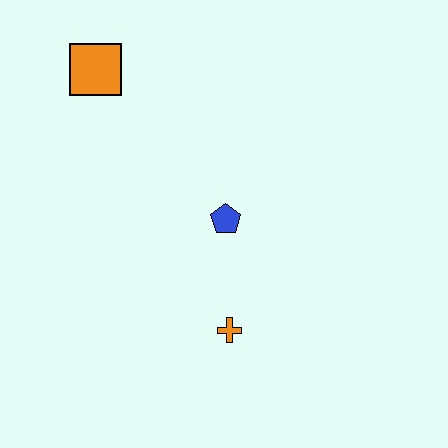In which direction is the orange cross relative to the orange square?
The orange cross is below the orange square.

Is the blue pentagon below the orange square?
Yes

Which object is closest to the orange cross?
The blue pentagon is closest to the orange cross.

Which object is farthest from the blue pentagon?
The orange square is farthest from the blue pentagon.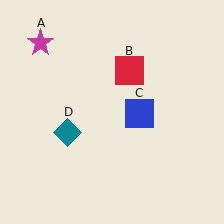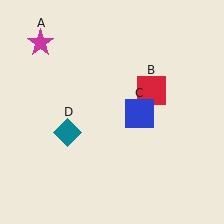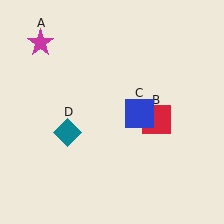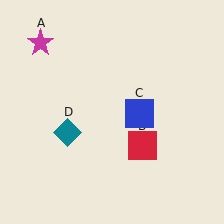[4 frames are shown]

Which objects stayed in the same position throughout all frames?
Magenta star (object A) and blue square (object C) and teal diamond (object D) remained stationary.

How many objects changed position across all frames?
1 object changed position: red square (object B).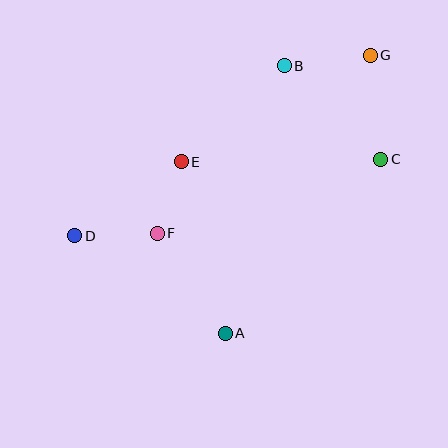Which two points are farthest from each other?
Points D and G are farthest from each other.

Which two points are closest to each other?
Points E and F are closest to each other.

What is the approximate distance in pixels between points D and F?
The distance between D and F is approximately 83 pixels.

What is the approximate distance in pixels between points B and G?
The distance between B and G is approximately 87 pixels.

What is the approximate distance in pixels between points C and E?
The distance between C and E is approximately 200 pixels.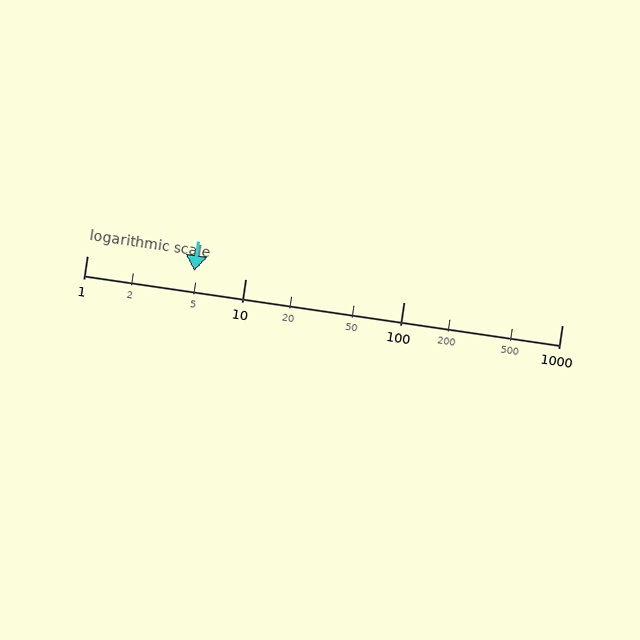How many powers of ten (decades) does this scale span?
The scale spans 3 decades, from 1 to 1000.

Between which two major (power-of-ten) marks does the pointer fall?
The pointer is between 1 and 10.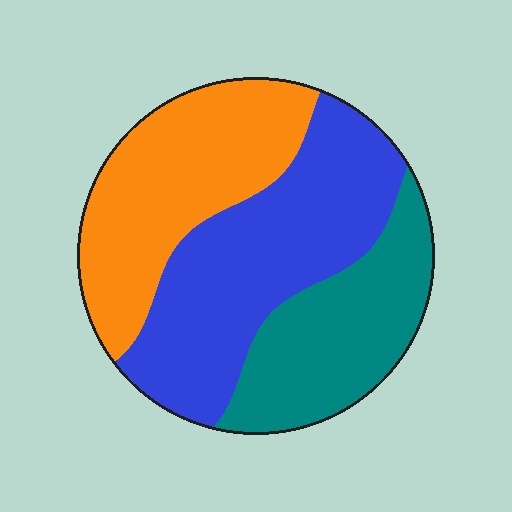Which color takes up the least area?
Teal, at roughly 25%.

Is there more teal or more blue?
Blue.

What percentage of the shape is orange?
Orange takes up about one third (1/3) of the shape.